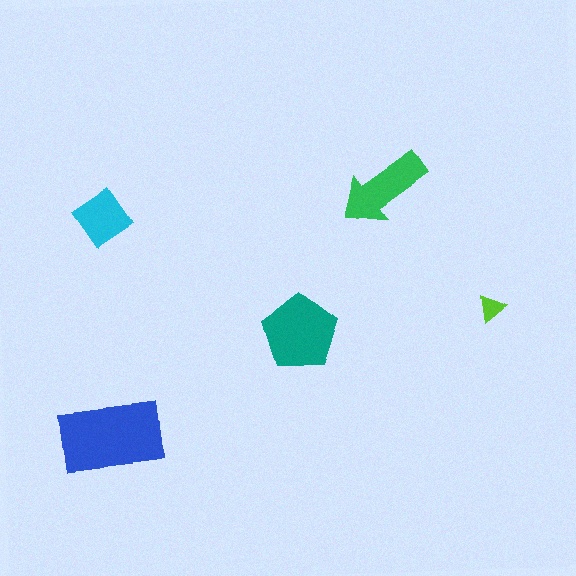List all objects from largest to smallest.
The blue rectangle, the teal pentagon, the green arrow, the cyan diamond, the lime triangle.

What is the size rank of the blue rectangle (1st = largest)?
1st.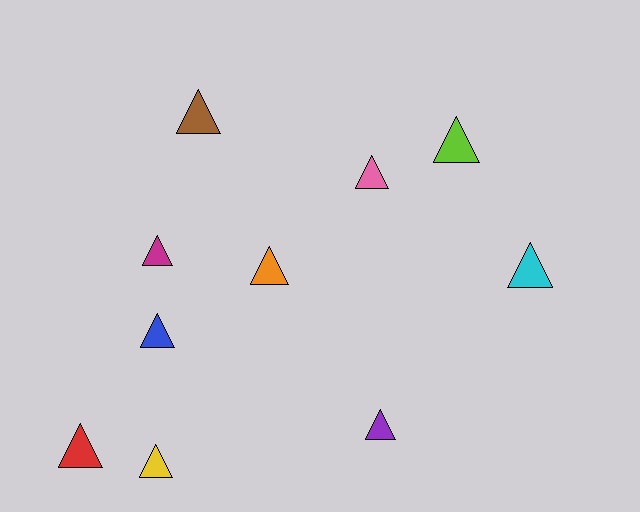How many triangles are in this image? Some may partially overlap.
There are 10 triangles.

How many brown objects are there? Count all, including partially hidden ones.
There is 1 brown object.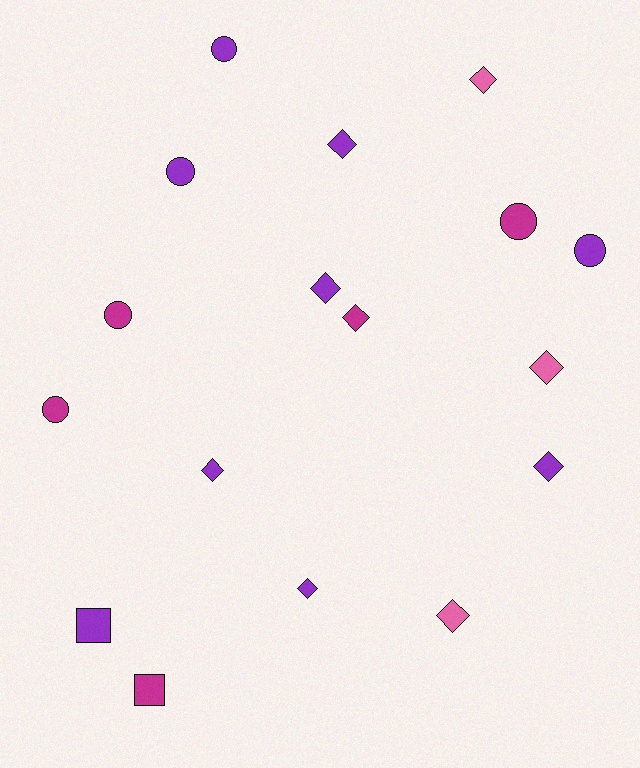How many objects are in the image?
There are 17 objects.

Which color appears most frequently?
Purple, with 9 objects.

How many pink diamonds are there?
There are 3 pink diamonds.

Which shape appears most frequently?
Diamond, with 9 objects.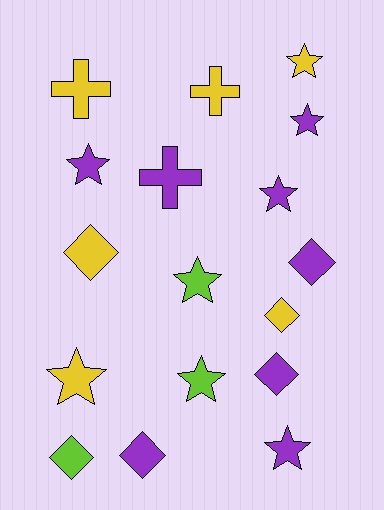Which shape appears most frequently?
Star, with 8 objects.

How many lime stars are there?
There are 2 lime stars.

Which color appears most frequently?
Purple, with 8 objects.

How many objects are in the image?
There are 17 objects.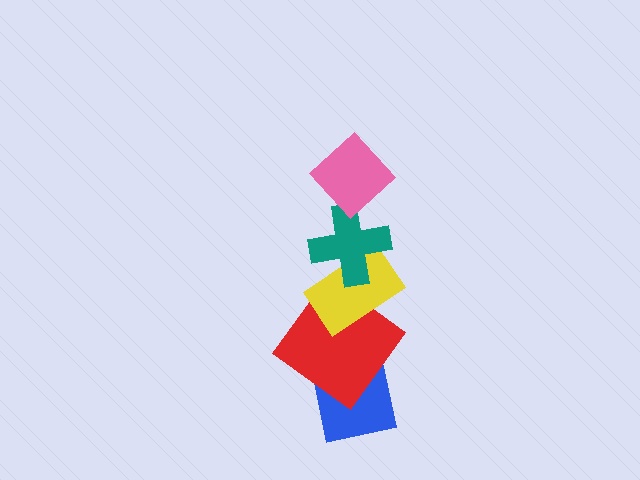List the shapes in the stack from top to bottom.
From top to bottom: the pink diamond, the teal cross, the yellow rectangle, the red diamond, the blue square.